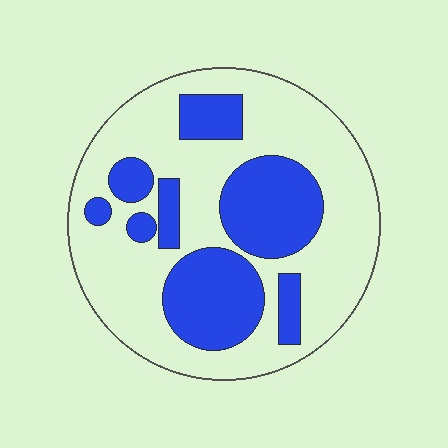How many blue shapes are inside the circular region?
8.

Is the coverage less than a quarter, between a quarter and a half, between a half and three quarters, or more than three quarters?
Between a quarter and a half.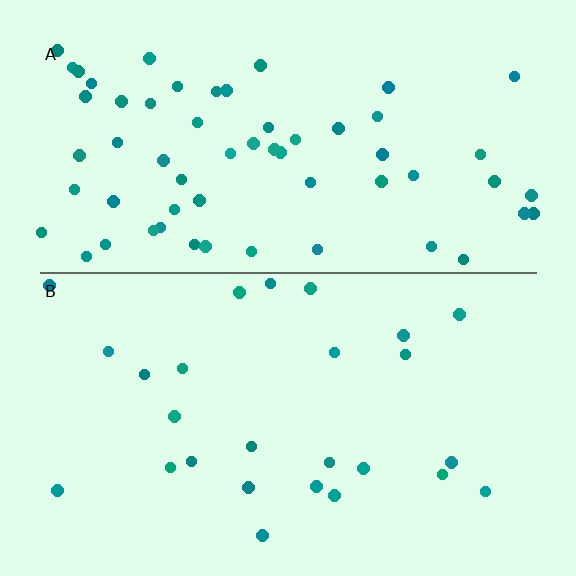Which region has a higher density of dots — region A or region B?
A (the top).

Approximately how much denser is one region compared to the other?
Approximately 2.3× — region A over region B.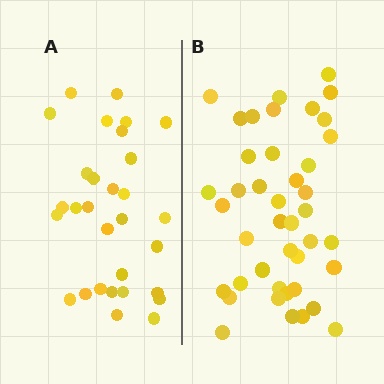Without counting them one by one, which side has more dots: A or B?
Region B (the right region) has more dots.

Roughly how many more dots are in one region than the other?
Region B has roughly 12 or so more dots than region A.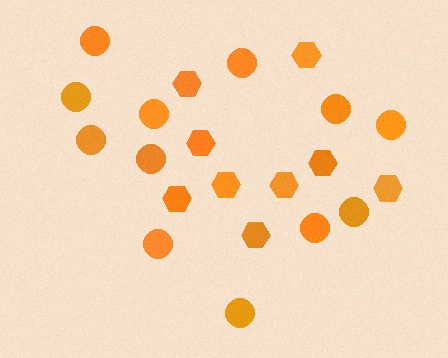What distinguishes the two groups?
There are 2 groups: one group of hexagons (9) and one group of circles (12).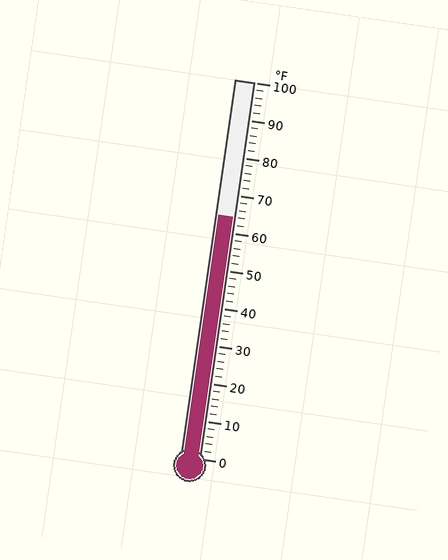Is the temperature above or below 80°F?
The temperature is below 80°F.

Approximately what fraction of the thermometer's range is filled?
The thermometer is filled to approximately 65% of its range.